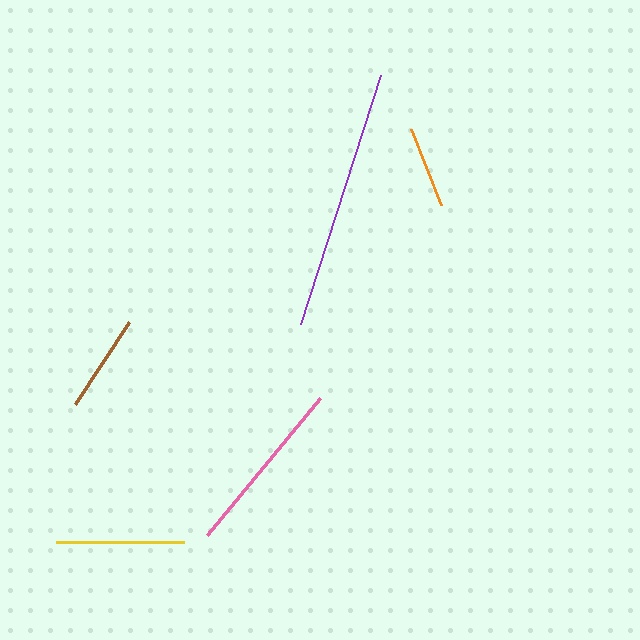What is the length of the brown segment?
The brown segment is approximately 98 pixels long.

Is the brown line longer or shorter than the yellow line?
The yellow line is longer than the brown line.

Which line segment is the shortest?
The orange line is the shortest at approximately 81 pixels.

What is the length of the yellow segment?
The yellow segment is approximately 127 pixels long.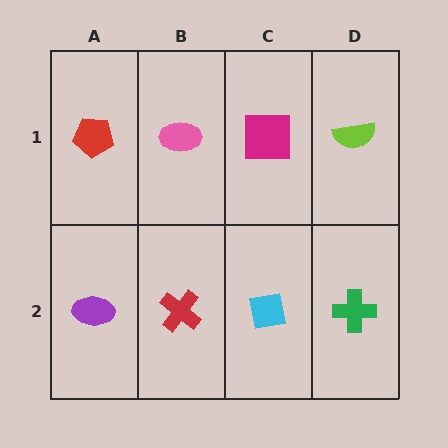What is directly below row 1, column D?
A green cross.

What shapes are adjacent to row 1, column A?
A purple ellipse (row 2, column A), a pink ellipse (row 1, column B).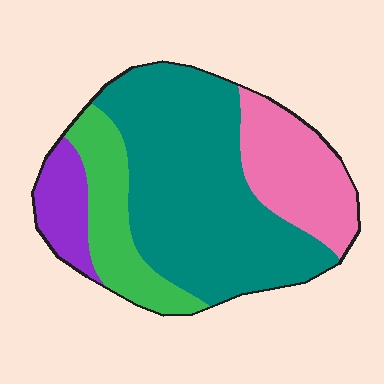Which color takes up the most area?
Teal, at roughly 55%.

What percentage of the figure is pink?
Pink takes up between a sixth and a third of the figure.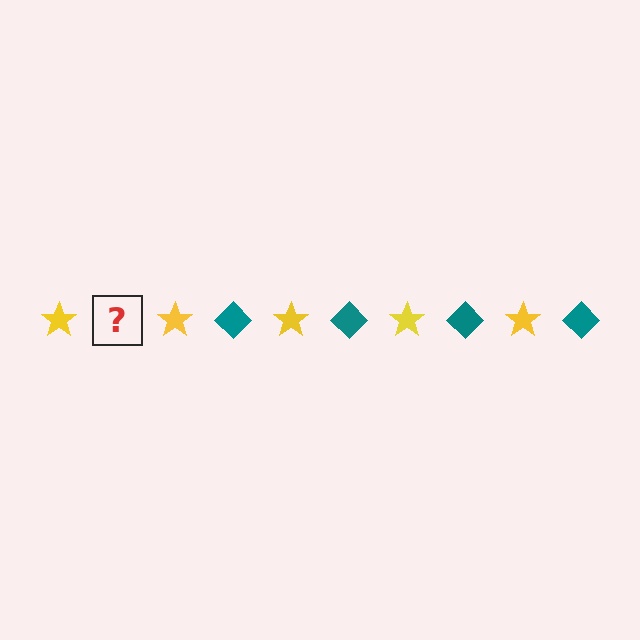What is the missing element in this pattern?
The missing element is a teal diamond.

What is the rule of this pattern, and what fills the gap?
The rule is that the pattern alternates between yellow star and teal diamond. The gap should be filled with a teal diamond.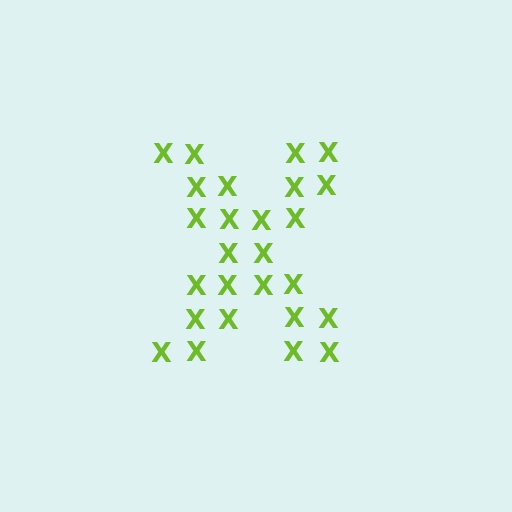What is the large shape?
The large shape is the letter X.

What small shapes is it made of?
It is made of small letter X's.